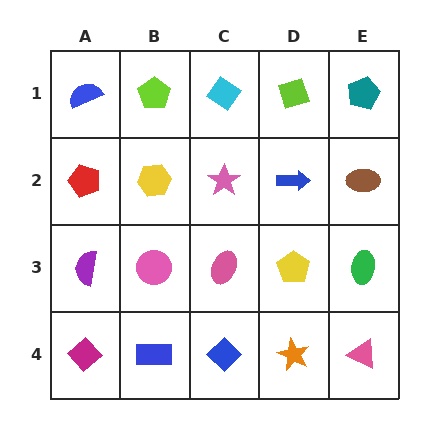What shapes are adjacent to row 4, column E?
A green ellipse (row 3, column E), an orange star (row 4, column D).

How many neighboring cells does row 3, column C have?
4.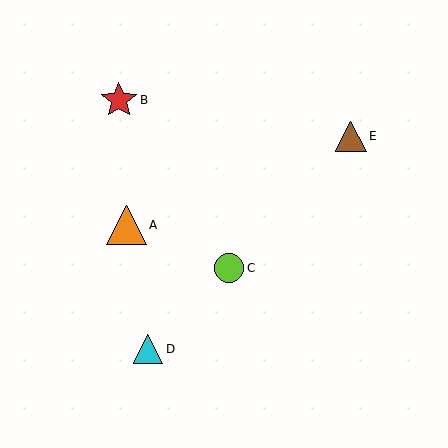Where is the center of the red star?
The center of the red star is at (119, 100).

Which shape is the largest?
The orange triangle (labeled A) is the largest.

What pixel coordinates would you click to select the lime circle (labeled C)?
Click at (229, 268) to select the lime circle C.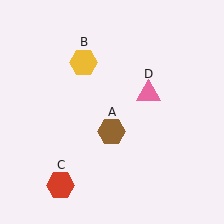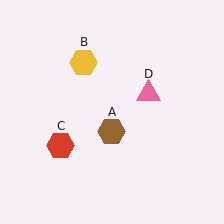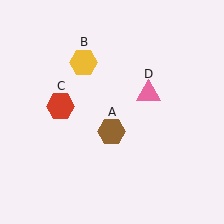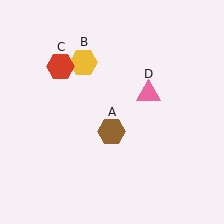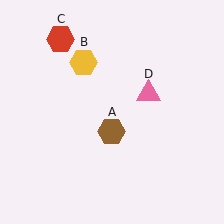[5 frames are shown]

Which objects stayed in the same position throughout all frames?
Brown hexagon (object A) and yellow hexagon (object B) and pink triangle (object D) remained stationary.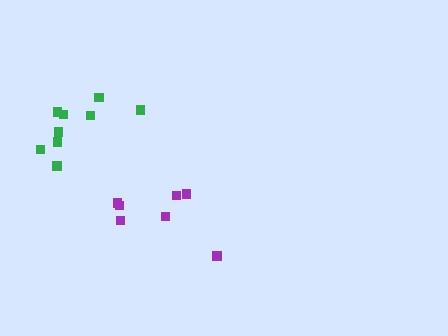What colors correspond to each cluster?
The clusters are colored: purple, green.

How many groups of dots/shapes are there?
There are 2 groups.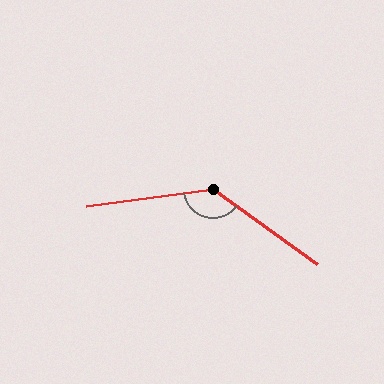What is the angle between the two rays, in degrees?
Approximately 137 degrees.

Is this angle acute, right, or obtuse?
It is obtuse.